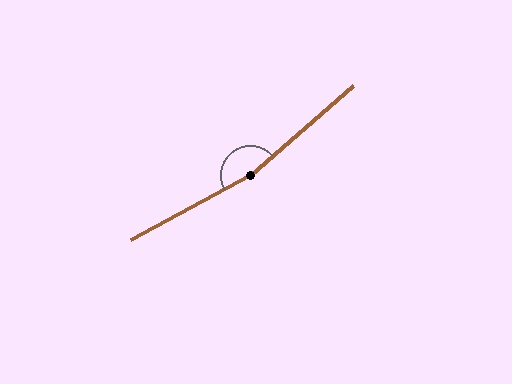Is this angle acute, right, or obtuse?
It is obtuse.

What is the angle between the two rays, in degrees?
Approximately 167 degrees.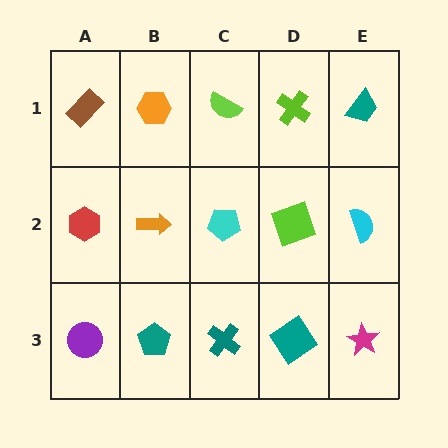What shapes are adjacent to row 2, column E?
A teal trapezoid (row 1, column E), a magenta star (row 3, column E), a lime square (row 2, column D).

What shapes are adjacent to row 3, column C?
A cyan pentagon (row 2, column C), a teal pentagon (row 3, column B), a teal diamond (row 3, column D).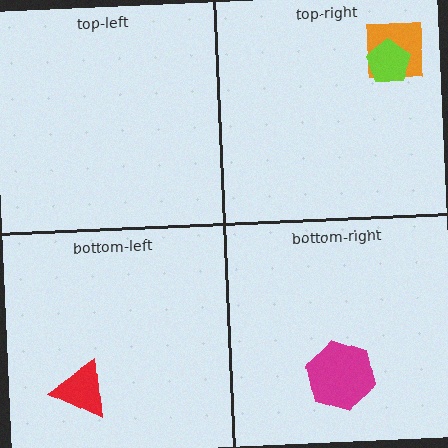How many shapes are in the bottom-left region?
1.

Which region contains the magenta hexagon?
The bottom-right region.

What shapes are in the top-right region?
The orange square, the lime pentagon.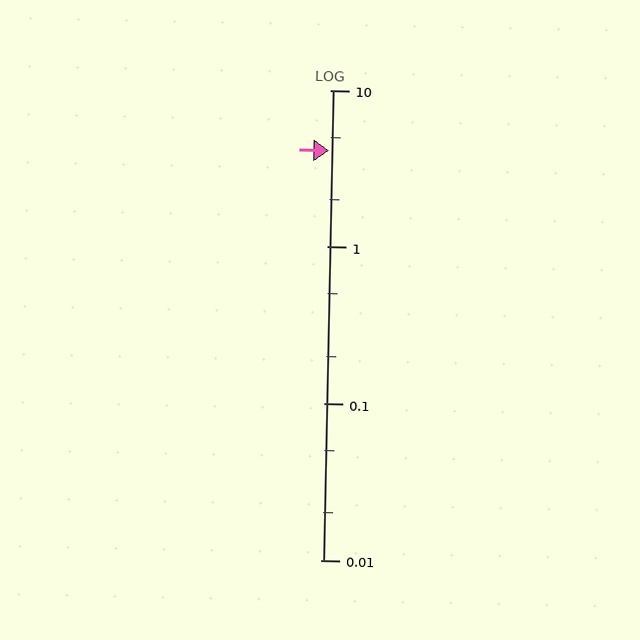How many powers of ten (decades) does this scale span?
The scale spans 3 decades, from 0.01 to 10.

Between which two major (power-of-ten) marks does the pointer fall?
The pointer is between 1 and 10.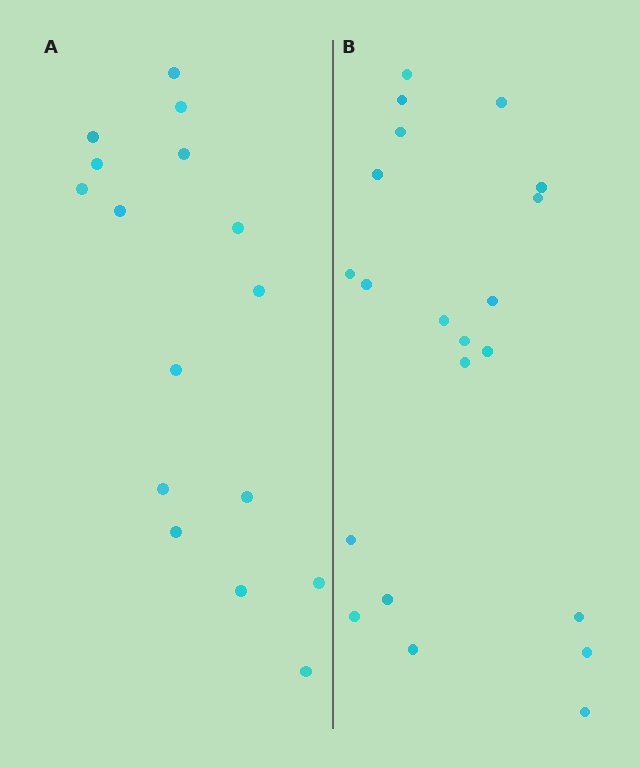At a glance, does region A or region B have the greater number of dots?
Region B (the right region) has more dots.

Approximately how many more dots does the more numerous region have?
Region B has about 5 more dots than region A.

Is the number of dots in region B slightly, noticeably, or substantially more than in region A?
Region B has noticeably more, but not dramatically so. The ratio is roughly 1.3 to 1.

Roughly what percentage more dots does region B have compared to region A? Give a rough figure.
About 30% more.